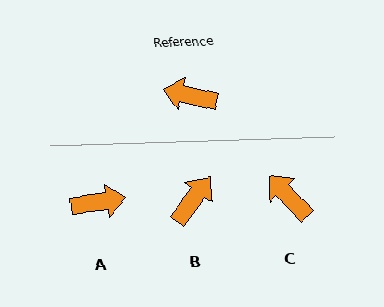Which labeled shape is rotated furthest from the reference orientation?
A, about 158 degrees away.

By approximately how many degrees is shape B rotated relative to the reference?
Approximately 114 degrees clockwise.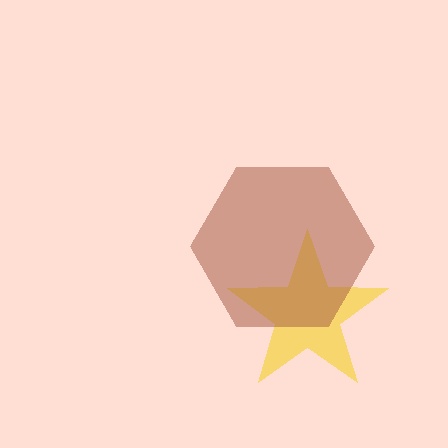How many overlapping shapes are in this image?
There are 2 overlapping shapes in the image.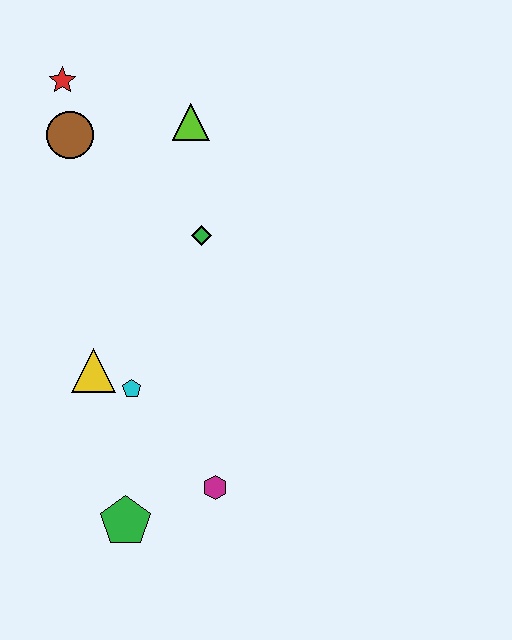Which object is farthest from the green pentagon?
The red star is farthest from the green pentagon.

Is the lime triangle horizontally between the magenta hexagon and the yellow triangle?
Yes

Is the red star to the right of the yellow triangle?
No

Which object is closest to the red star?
The brown circle is closest to the red star.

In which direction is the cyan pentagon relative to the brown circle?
The cyan pentagon is below the brown circle.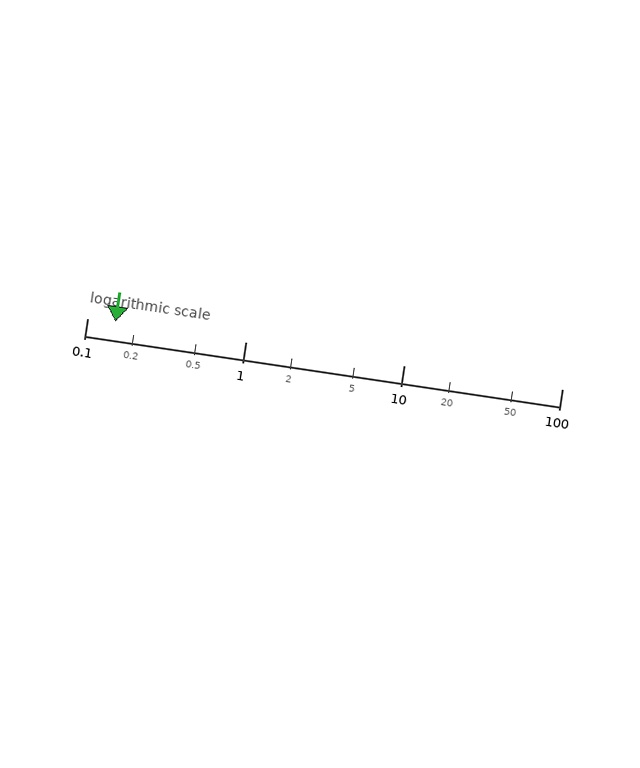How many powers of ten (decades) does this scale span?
The scale spans 3 decades, from 0.1 to 100.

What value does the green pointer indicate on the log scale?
The pointer indicates approximately 0.15.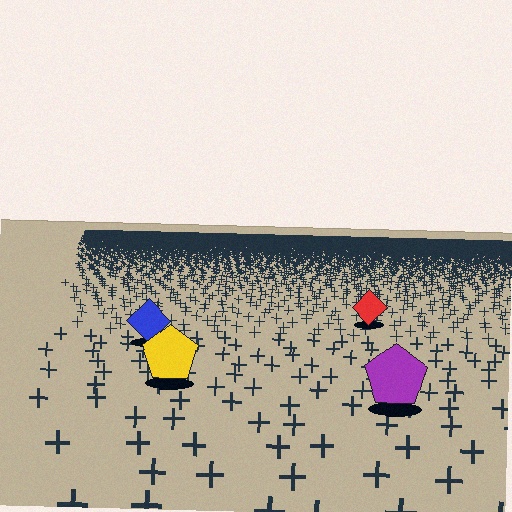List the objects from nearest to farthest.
From nearest to farthest: the purple pentagon, the yellow pentagon, the blue diamond, the red diamond.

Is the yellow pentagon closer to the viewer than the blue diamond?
Yes. The yellow pentagon is closer — you can tell from the texture gradient: the ground texture is coarser near it.